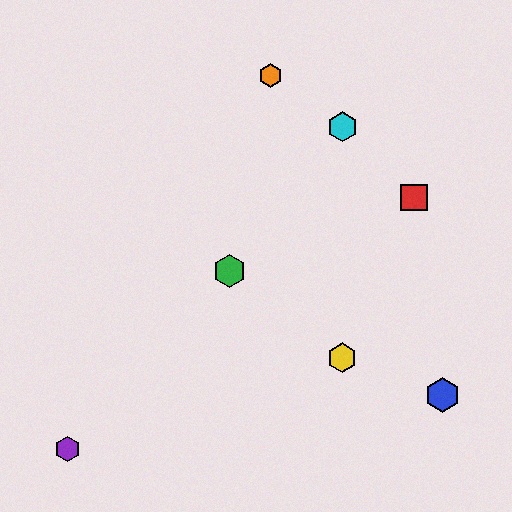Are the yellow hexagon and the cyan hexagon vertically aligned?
Yes, both are at x≈342.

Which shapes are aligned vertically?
The yellow hexagon, the cyan hexagon are aligned vertically.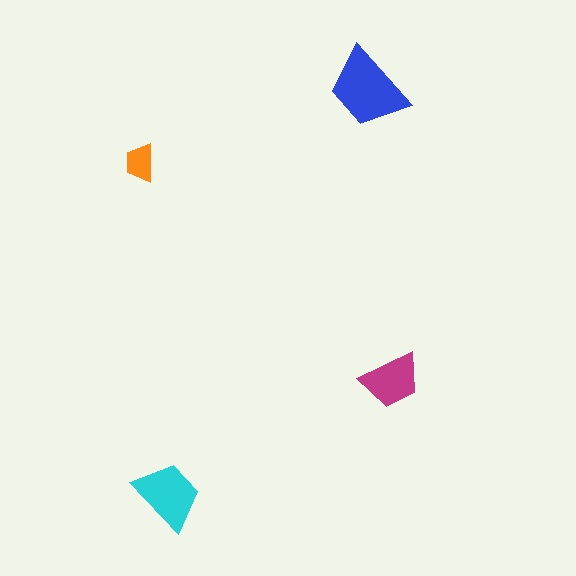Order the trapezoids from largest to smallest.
the blue one, the cyan one, the magenta one, the orange one.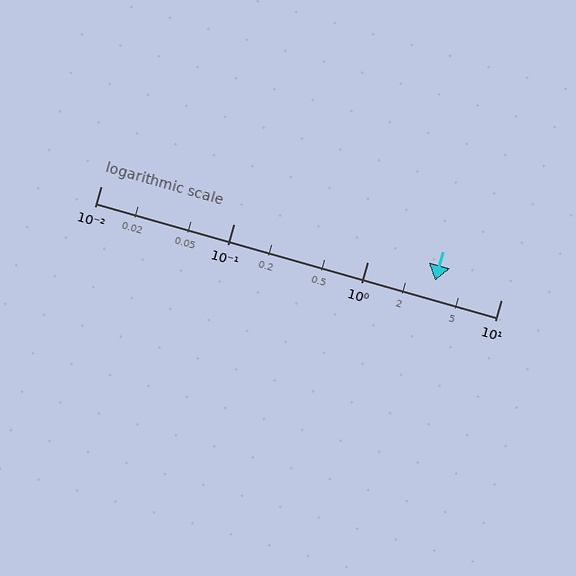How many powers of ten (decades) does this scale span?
The scale spans 3 decades, from 0.01 to 10.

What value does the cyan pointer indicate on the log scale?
The pointer indicates approximately 3.2.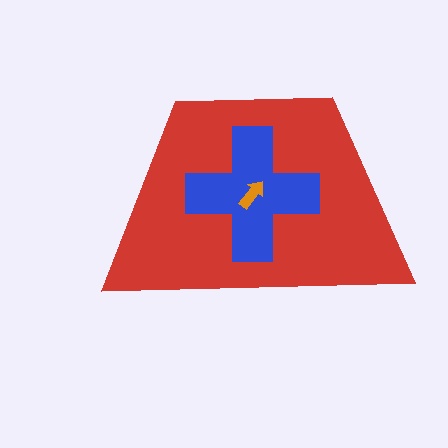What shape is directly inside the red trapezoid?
The blue cross.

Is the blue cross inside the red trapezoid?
Yes.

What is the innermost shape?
The orange arrow.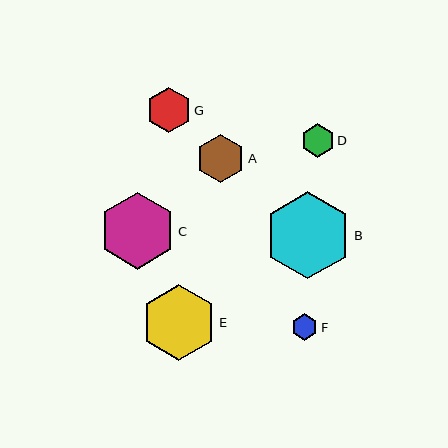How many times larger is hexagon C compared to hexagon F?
Hexagon C is approximately 2.9 times the size of hexagon F.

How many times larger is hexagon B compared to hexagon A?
Hexagon B is approximately 1.8 times the size of hexagon A.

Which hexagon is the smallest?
Hexagon F is the smallest with a size of approximately 26 pixels.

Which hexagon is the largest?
Hexagon B is the largest with a size of approximately 87 pixels.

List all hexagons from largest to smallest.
From largest to smallest: B, C, E, A, G, D, F.